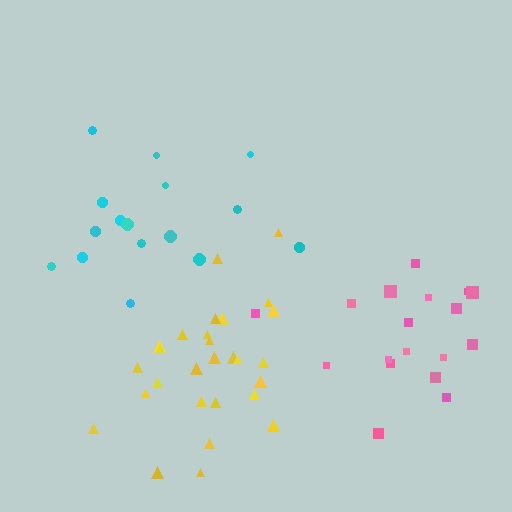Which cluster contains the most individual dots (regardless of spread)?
Yellow (28).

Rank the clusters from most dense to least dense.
yellow, cyan, pink.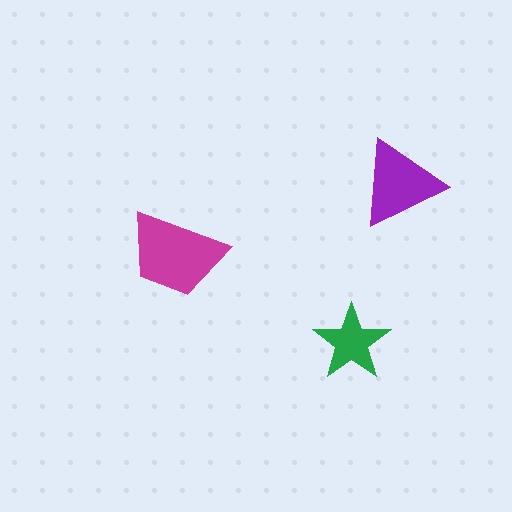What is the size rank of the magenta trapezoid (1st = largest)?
1st.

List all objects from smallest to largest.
The green star, the purple triangle, the magenta trapezoid.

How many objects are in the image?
There are 3 objects in the image.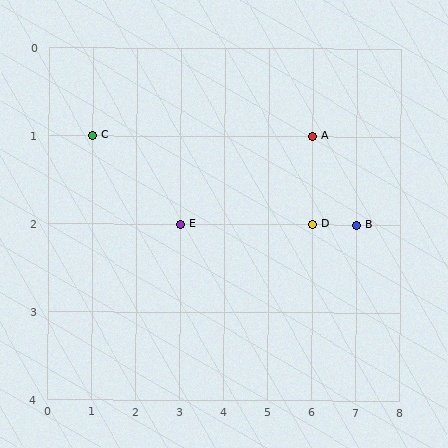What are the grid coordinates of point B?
Point B is at grid coordinates (7, 2).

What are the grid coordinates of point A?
Point A is at grid coordinates (6, 1).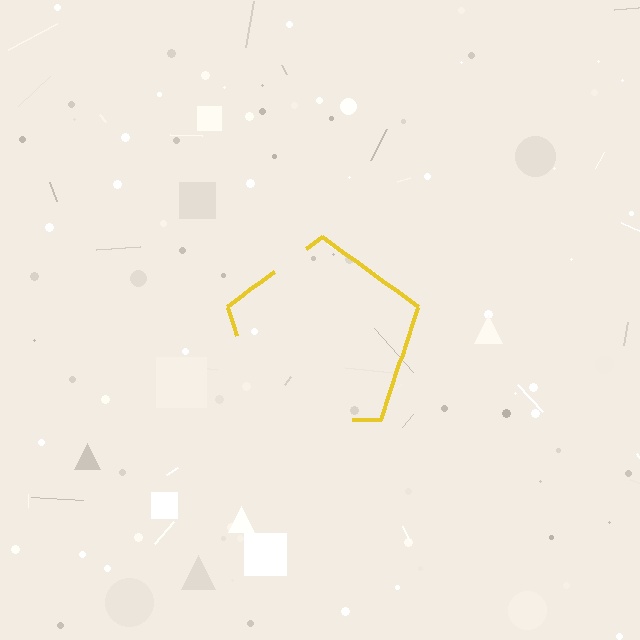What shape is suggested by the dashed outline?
The dashed outline suggests a pentagon.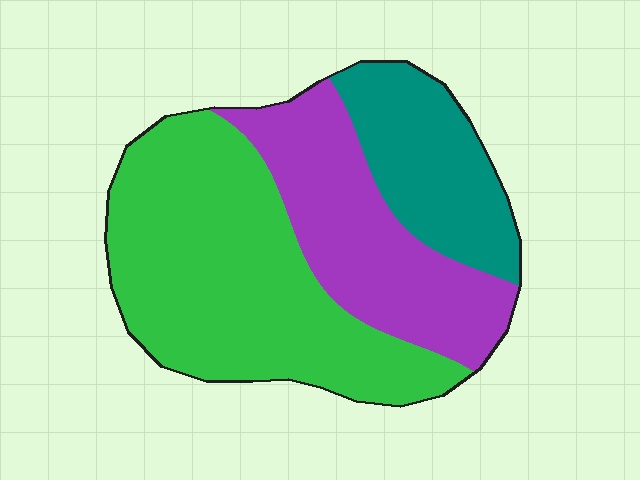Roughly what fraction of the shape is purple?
Purple covers about 30% of the shape.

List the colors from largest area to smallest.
From largest to smallest: green, purple, teal.